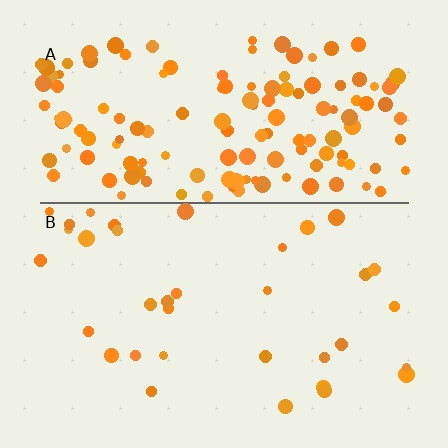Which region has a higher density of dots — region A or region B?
A (the top).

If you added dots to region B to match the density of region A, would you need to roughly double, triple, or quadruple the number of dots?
Approximately quadruple.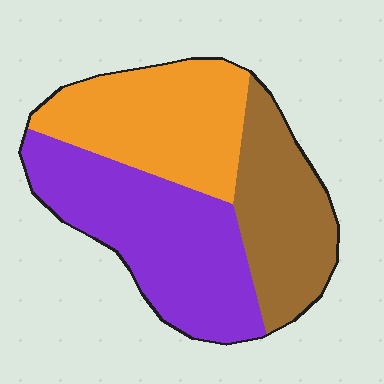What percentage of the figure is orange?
Orange covers roughly 30% of the figure.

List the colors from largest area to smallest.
From largest to smallest: purple, orange, brown.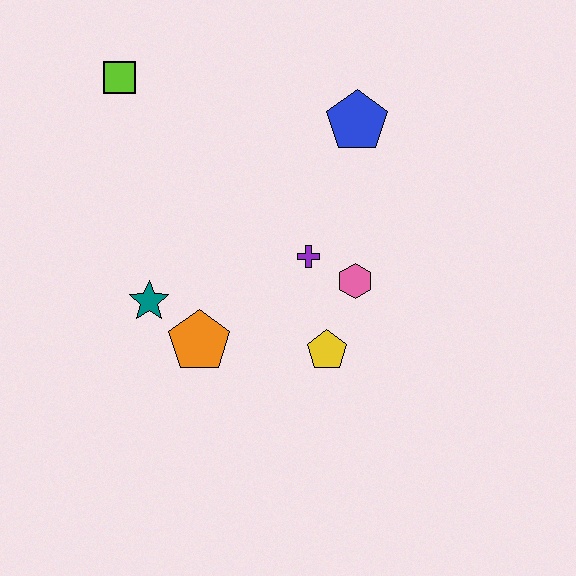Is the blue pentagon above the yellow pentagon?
Yes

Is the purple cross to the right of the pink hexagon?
No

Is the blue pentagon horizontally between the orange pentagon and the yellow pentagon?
No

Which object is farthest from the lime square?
The yellow pentagon is farthest from the lime square.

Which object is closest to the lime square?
The teal star is closest to the lime square.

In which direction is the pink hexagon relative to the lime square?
The pink hexagon is to the right of the lime square.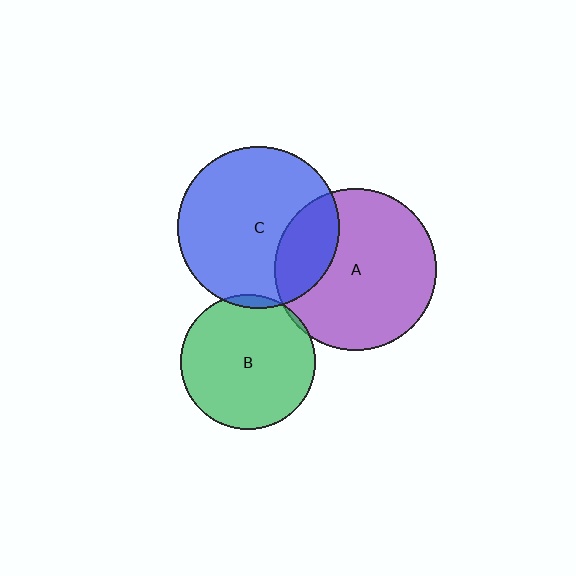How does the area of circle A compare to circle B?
Approximately 1.4 times.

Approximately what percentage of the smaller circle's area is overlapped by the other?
Approximately 5%.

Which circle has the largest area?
Circle C (blue).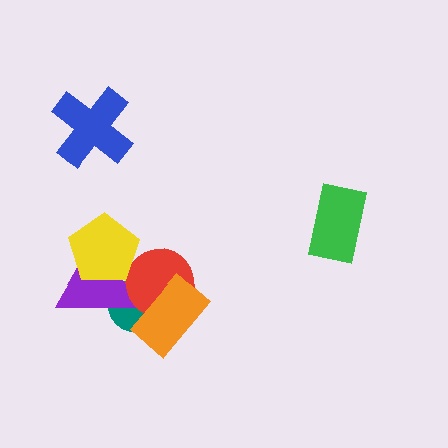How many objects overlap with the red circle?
3 objects overlap with the red circle.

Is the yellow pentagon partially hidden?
No, no other shape covers it.